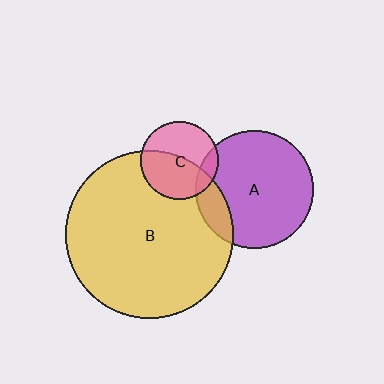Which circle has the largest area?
Circle B (yellow).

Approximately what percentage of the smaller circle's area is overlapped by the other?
Approximately 15%.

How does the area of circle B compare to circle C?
Approximately 4.6 times.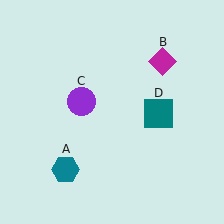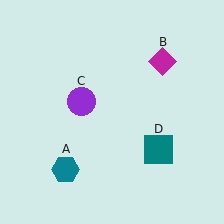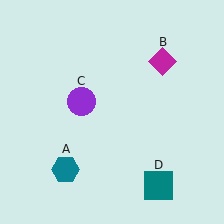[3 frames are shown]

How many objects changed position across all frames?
1 object changed position: teal square (object D).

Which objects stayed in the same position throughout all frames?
Teal hexagon (object A) and magenta diamond (object B) and purple circle (object C) remained stationary.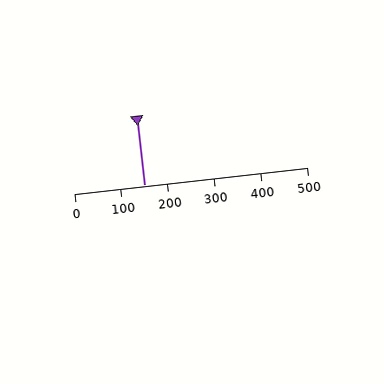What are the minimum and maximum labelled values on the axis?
The axis runs from 0 to 500.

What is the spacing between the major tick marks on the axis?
The major ticks are spaced 100 apart.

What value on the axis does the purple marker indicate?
The marker indicates approximately 150.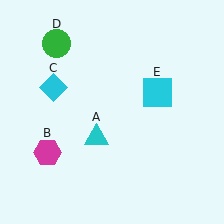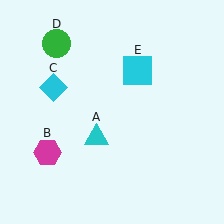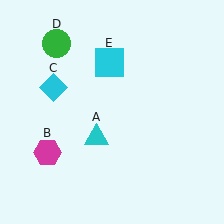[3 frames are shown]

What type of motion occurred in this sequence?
The cyan square (object E) rotated counterclockwise around the center of the scene.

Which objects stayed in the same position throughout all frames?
Cyan triangle (object A) and magenta hexagon (object B) and cyan diamond (object C) and green circle (object D) remained stationary.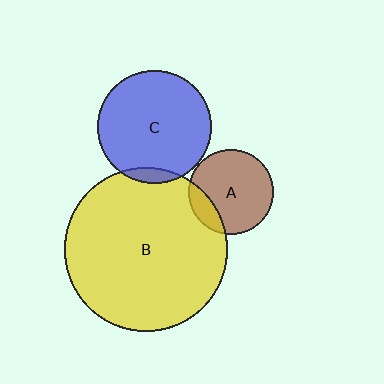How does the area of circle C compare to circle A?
Approximately 1.8 times.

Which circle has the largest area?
Circle B (yellow).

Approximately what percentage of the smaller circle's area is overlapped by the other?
Approximately 5%.